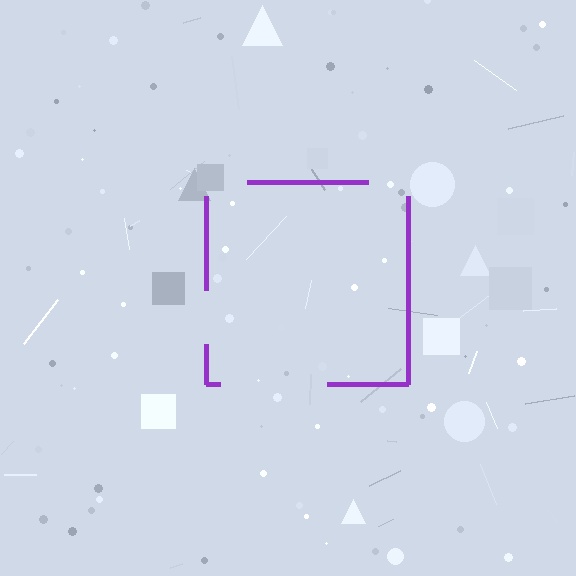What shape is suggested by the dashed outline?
The dashed outline suggests a square.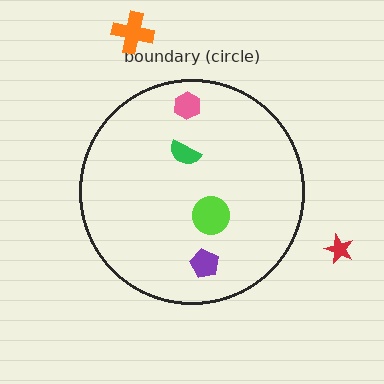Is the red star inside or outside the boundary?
Outside.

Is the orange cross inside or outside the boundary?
Outside.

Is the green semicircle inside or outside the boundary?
Inside.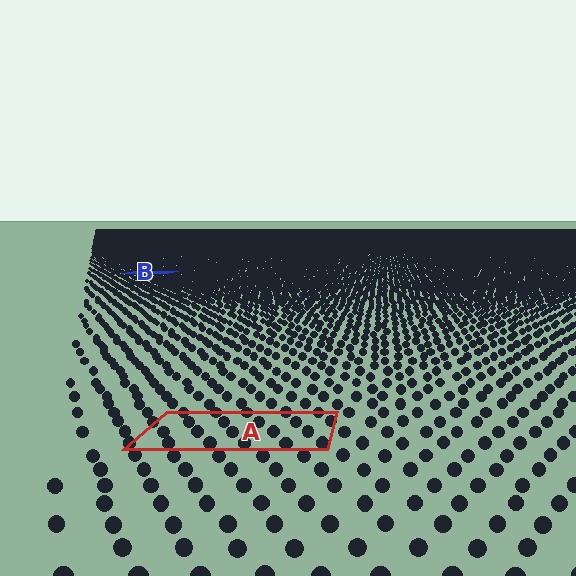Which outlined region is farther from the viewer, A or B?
Region B is farther from the viewer — the texture elements inside it appear smaller and more densely packed.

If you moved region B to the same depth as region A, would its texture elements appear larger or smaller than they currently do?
They would appear larger. At a closer depth, the same texture elements are projected at a bigger on-screen size.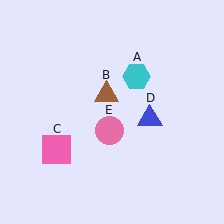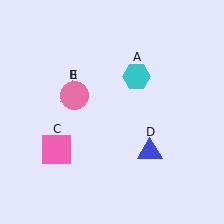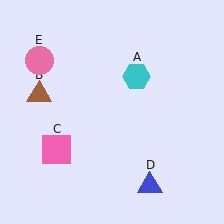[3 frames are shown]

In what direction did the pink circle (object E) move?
The pink circle (object E) moved up and to the left.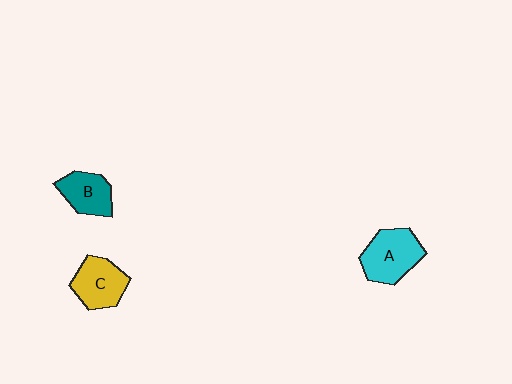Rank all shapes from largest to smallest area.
From largest to smallest: A (cyan), C (yellow), B (teal).